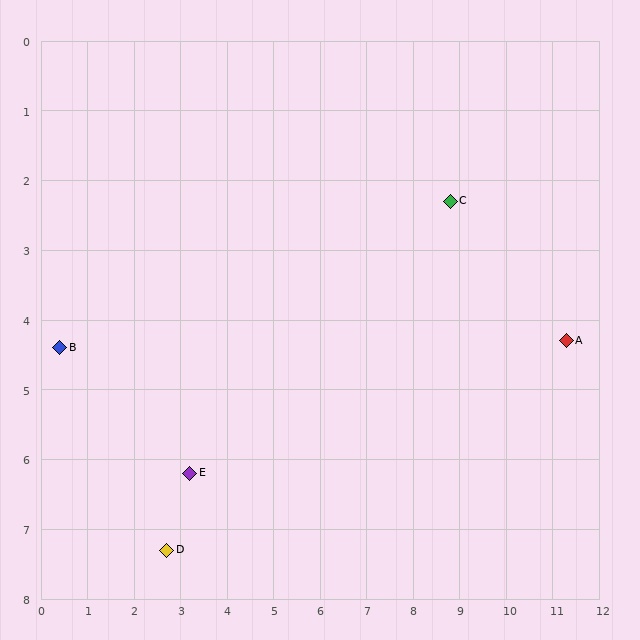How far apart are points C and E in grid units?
Points C and E are about 6.8 grid units apart.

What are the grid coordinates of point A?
Point A is at approximately (11.3, 4.3).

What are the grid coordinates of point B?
Point B is at approximately (0.4, 4.4).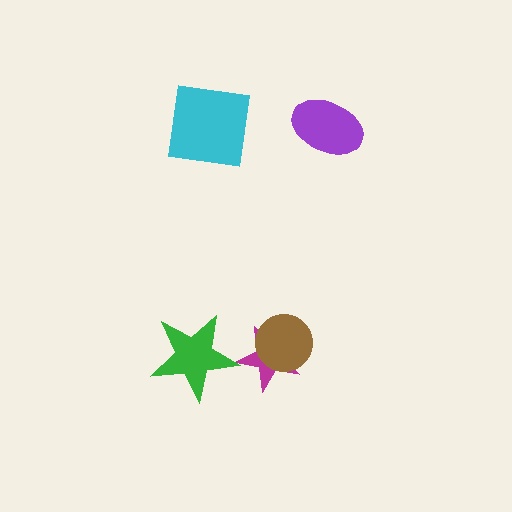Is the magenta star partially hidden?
Yes, it is partially covered by another shape.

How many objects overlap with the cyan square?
0 objects overlap with the cyan square.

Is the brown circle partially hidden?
No, no other shape covers it.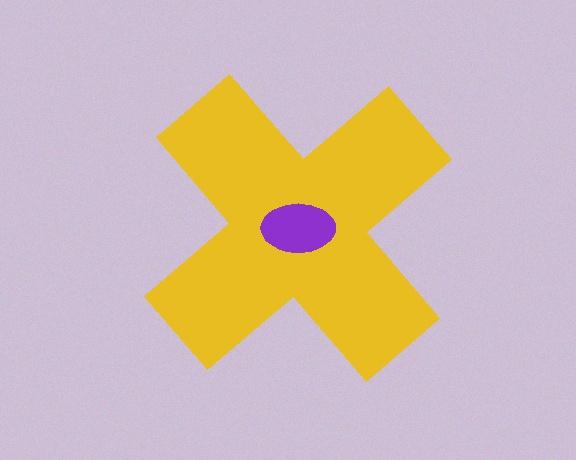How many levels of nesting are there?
2.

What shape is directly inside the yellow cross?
The purple ellipse.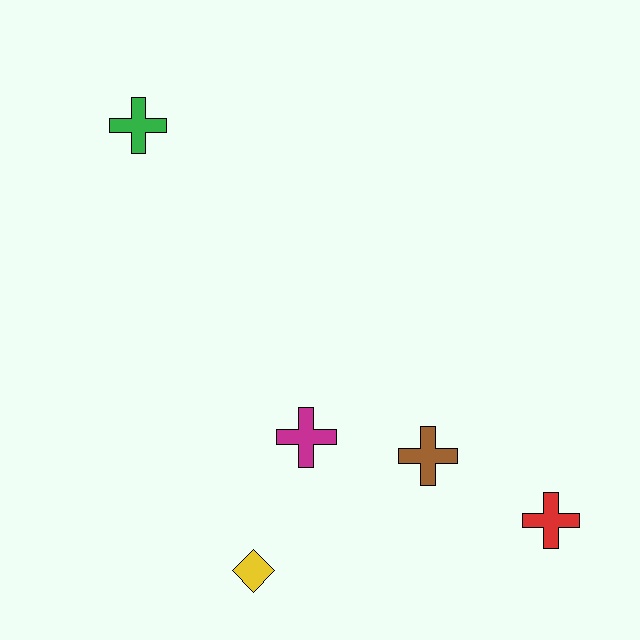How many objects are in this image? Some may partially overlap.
There are 5 objects.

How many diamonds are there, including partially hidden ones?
There is 1 diamond.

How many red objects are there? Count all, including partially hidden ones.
There is 1 red object.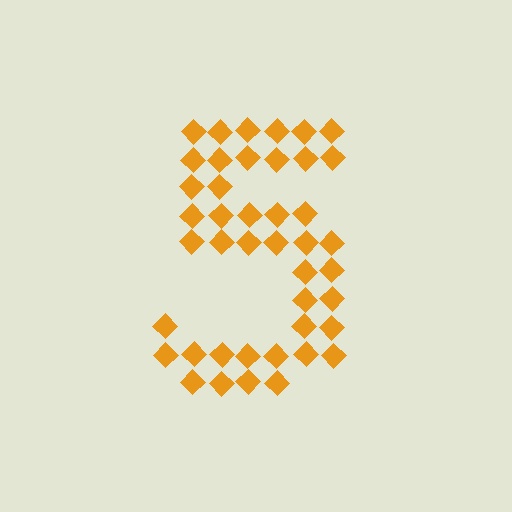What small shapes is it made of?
It is made of small diamonds.